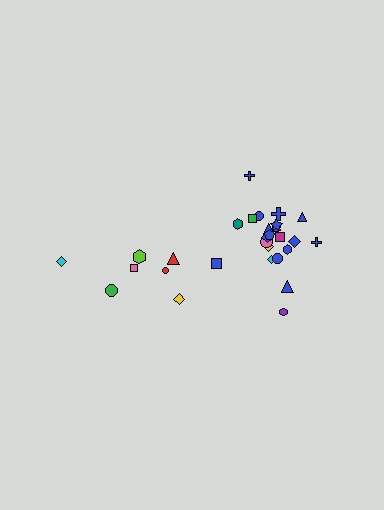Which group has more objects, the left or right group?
The right group.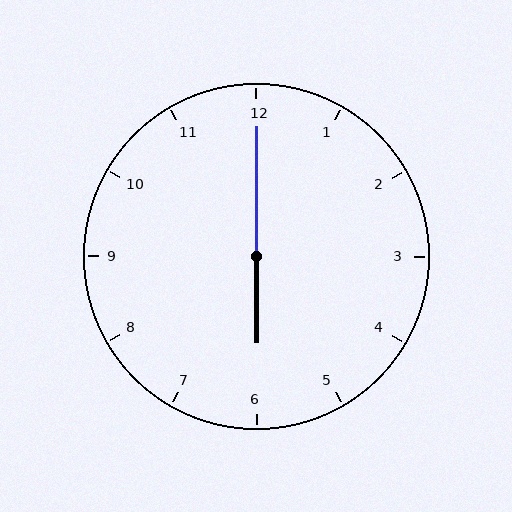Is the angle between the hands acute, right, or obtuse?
It is obtuse.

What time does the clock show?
6:00.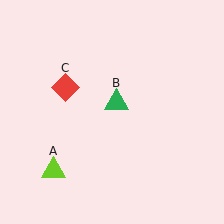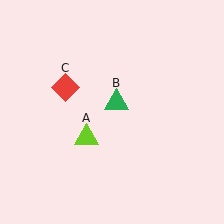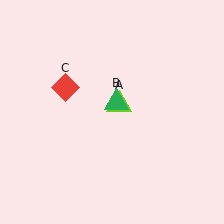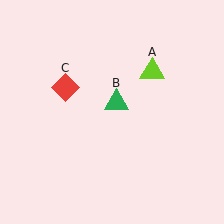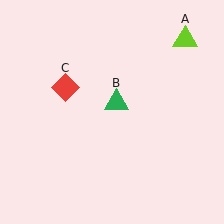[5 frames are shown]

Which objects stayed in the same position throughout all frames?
Green triangle (object B) and red diamond (object C) remained stationary.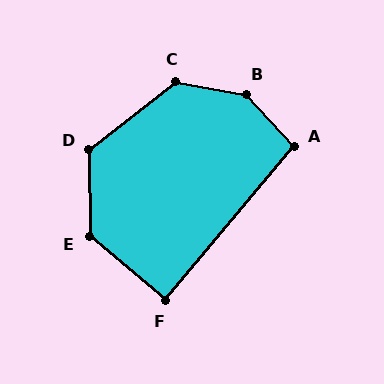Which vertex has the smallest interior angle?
F, at approximately 90 degrees.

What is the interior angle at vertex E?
Approximately 131 degrees (obtuse).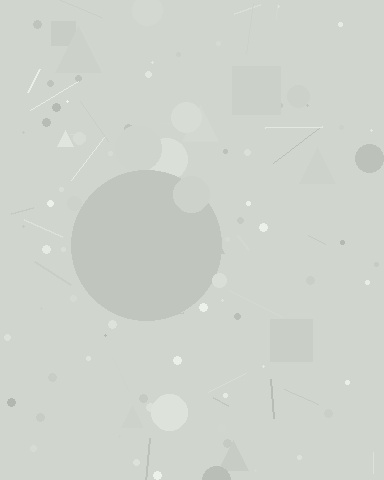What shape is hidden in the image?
A circle is hidden in the image.